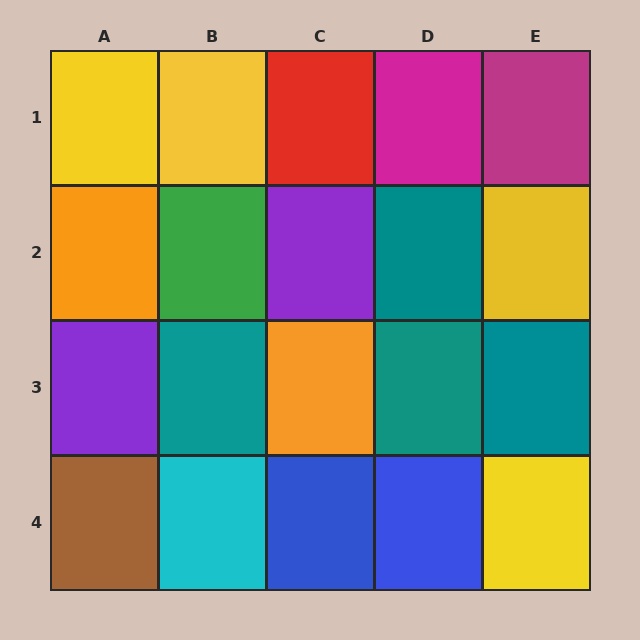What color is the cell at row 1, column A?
Yellow.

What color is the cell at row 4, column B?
Cyan.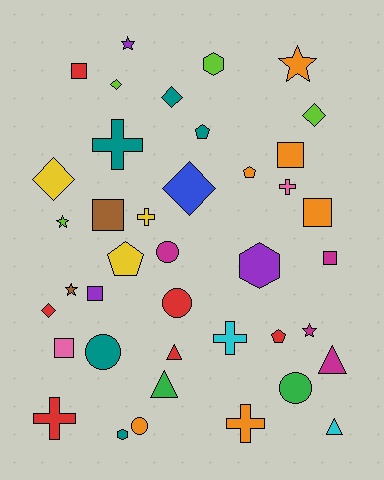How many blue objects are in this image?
There is 1 blue object.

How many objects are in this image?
There are 40 objects.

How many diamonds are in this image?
There are 6 diamonds.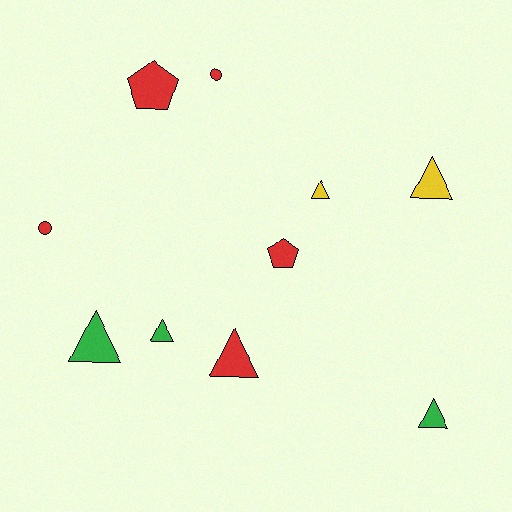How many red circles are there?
There are 2 red circles.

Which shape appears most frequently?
Triangle, with 6 objects.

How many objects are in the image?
There are 10 objects.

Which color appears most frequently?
Red, with 5 objects.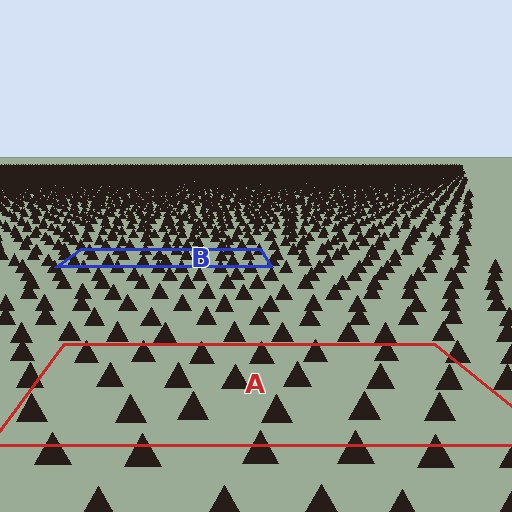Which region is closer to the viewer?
Region A is closer. The texture elements there are larger and more spread out.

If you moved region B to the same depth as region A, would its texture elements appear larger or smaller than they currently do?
They would appear larger. At a closer depth, the same texture elements are projected at a bigger on-screen size.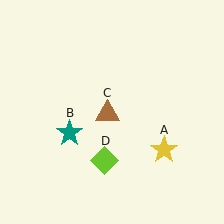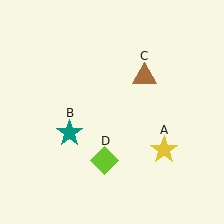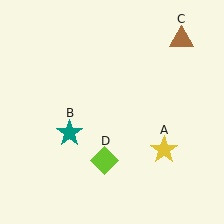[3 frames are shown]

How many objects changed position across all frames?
1 object changed position: brown triangle (object C).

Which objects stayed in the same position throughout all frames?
Yellow star (object A) and teal star (object B) and lime diamond (object D) remained stationary.